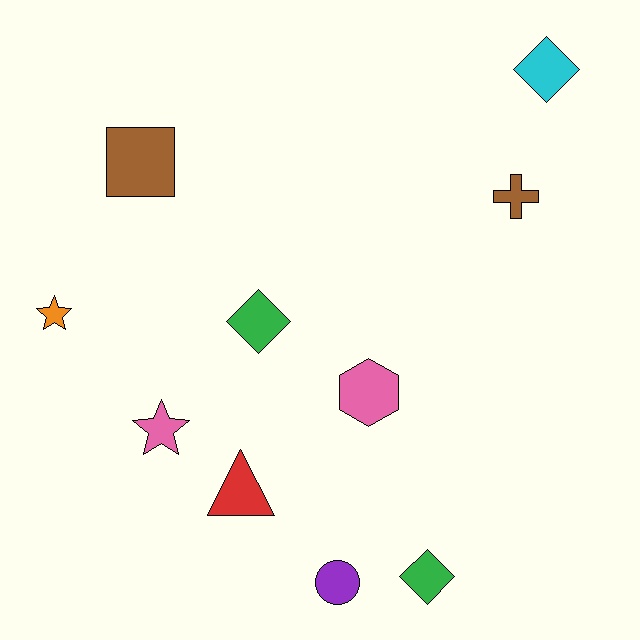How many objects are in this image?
There are 10 objects.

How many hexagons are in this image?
There is 1 hexagon.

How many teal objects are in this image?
There are no teal objects.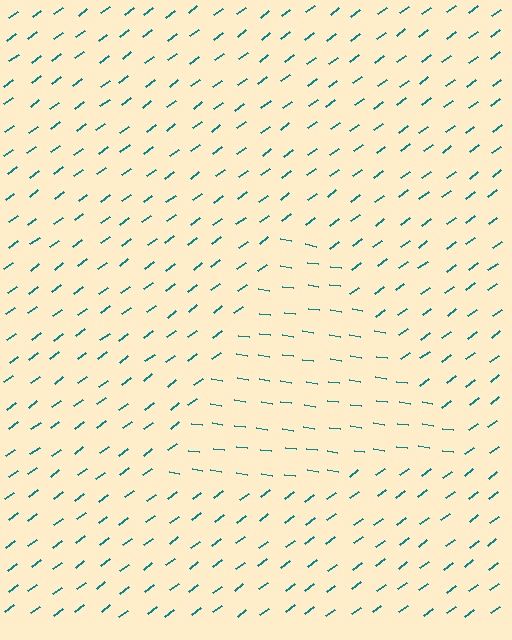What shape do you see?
I see a triangle.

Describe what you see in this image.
The image is filled with small teal line segments. A triangle region in the image has lines oriented differently from the surrounding lines, creating a visible texture boundary.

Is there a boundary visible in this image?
Yes, there is a texture boundary formed by a change in line orientation.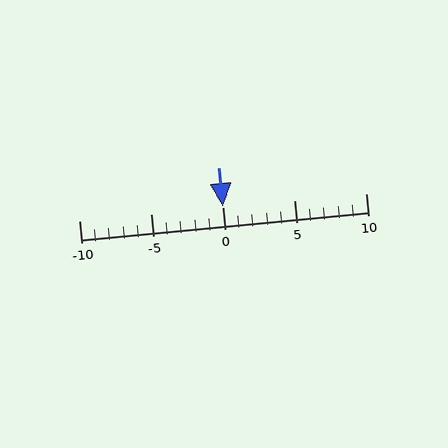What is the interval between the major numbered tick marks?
The major tick marks are spaced 5 units apart.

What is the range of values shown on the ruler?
The ruler shows values from -10 to 10.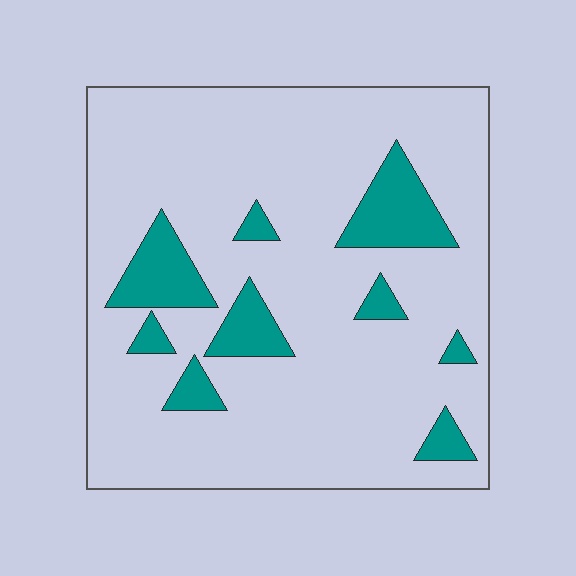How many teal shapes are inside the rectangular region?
9.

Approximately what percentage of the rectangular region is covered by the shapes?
Approximately 15%.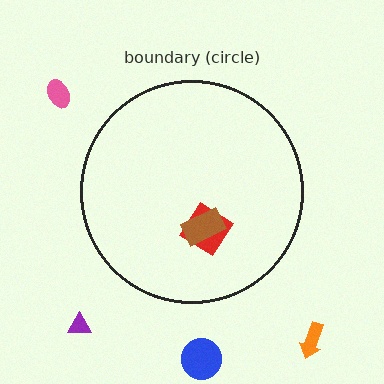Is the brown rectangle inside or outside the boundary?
Inside.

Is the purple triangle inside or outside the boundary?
Outside.